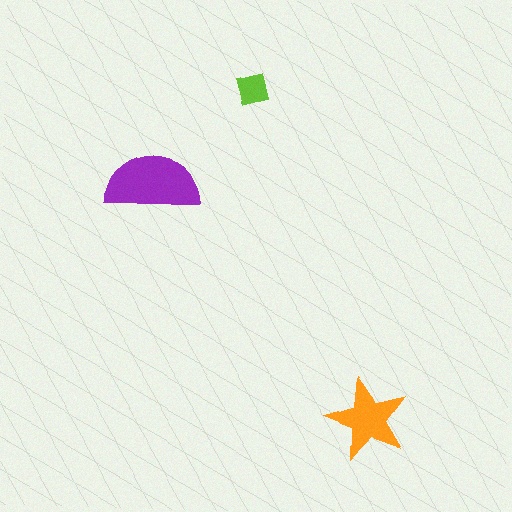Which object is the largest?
The purple semicircle.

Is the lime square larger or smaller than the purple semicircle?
Smaller.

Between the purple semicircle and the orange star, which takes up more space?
The purple semicircle.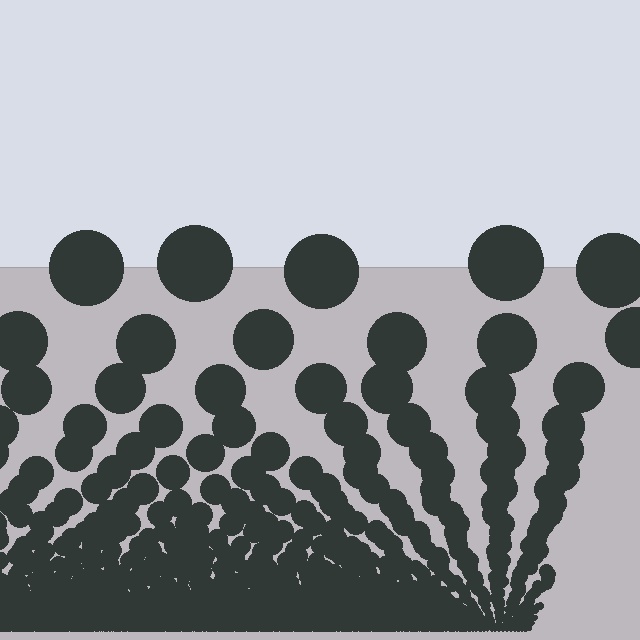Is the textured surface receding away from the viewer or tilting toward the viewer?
The surface appears to tilt toward the viewer. Texture elements get larger and sparser toward the top.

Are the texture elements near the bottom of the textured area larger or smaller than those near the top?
Smaller. The gradient is inverted — elements near the bottom are smaller and denser.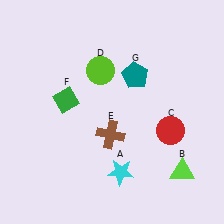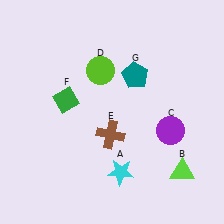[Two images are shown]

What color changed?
The circle (C) changed from red in Image 1 to purple in Image 2.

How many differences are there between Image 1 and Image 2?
There is 1 difference between the two images.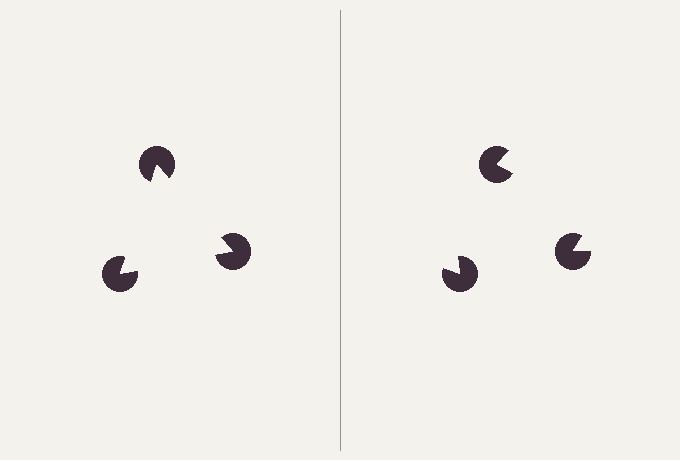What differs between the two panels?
The pac-man discs are positioned identically on both sides; only the wedge orientations differ. On the left they align to a triangle; on the right they are misaligned.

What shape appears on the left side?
An illusory triangle.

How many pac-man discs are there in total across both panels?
6 — 3 on each side.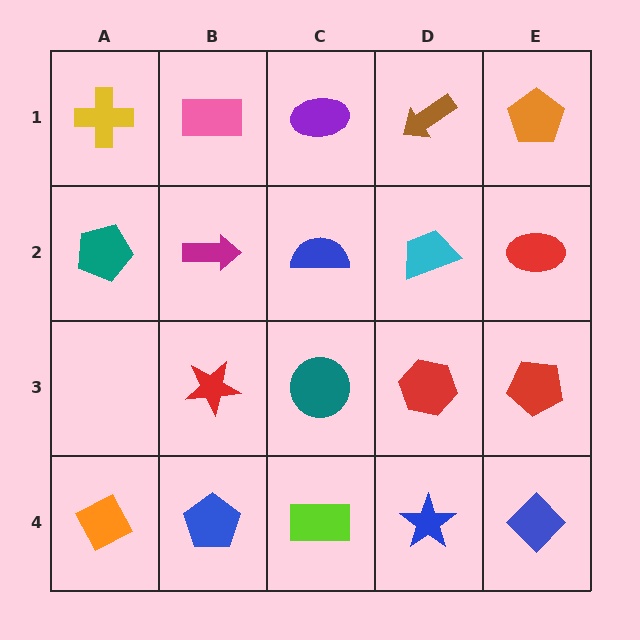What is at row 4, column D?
A blue star.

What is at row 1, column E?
An orange pentagon.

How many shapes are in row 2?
5 shapes.